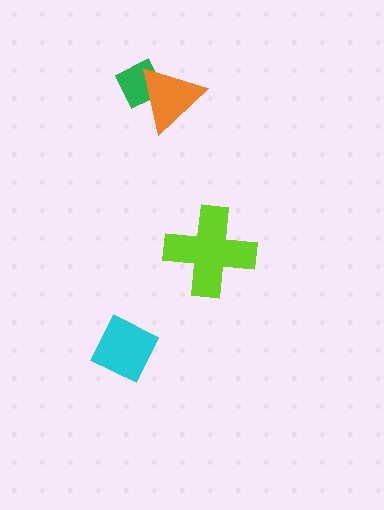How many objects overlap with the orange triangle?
1 object overlaps with the orange triangle.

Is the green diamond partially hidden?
Yes, it is partially covered by another shape.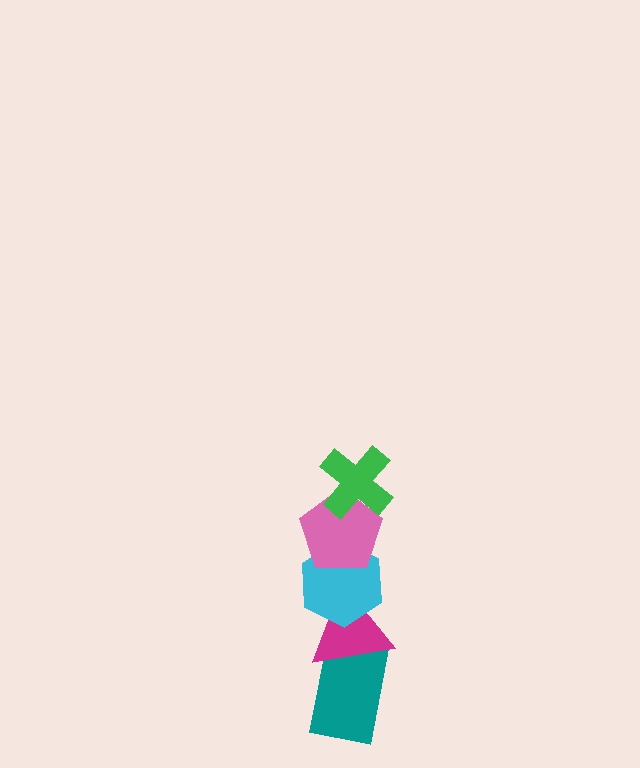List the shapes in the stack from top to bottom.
From top to bottom: the green cross, the pink pentagon, the cyan hexagon, the magenta triangle, the teal rectangle.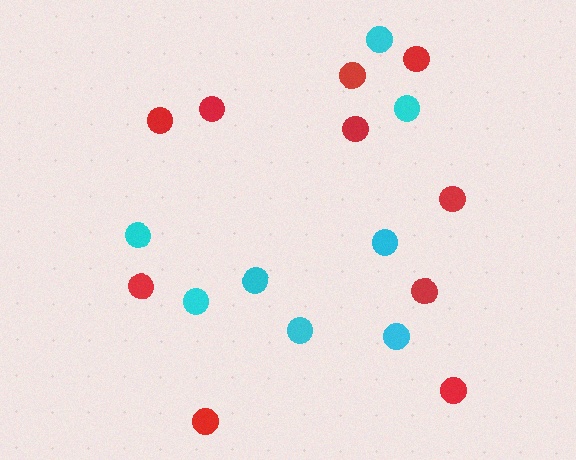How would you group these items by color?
There are 2 groups: one group of red circles (10) and one group of cyan circles (8).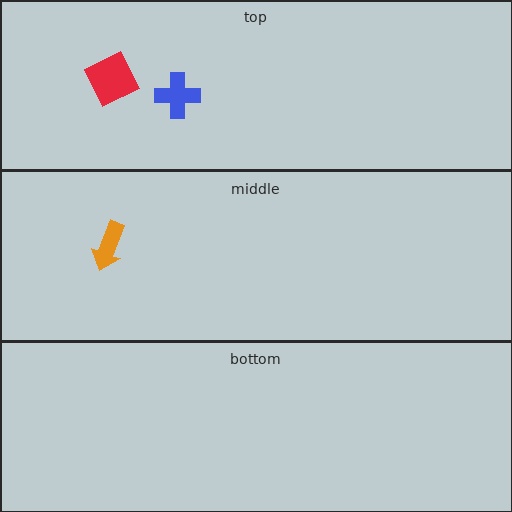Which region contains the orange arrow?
The middle region.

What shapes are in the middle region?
The orange arrow.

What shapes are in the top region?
The blue cross, the red diamond.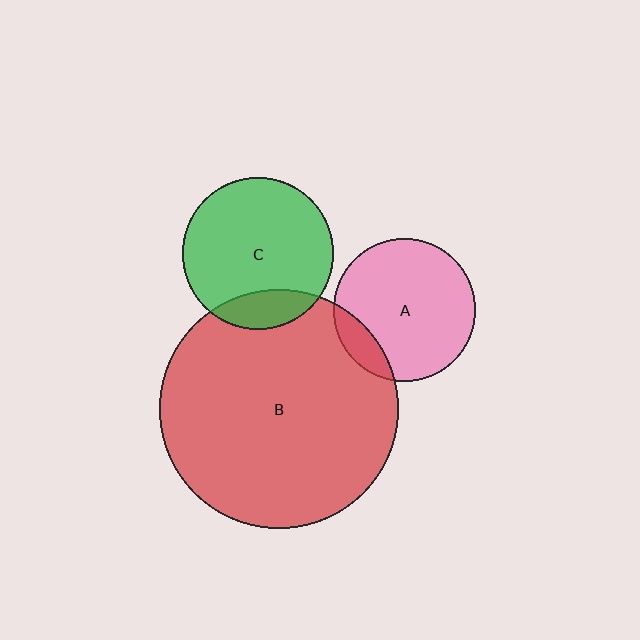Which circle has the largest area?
Circle B (red).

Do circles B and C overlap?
Yes.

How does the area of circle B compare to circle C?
Approximately 2.5 times.